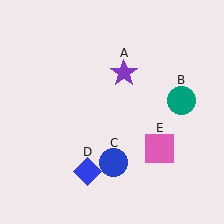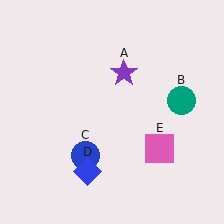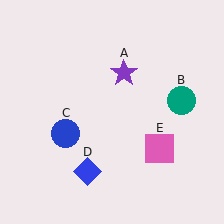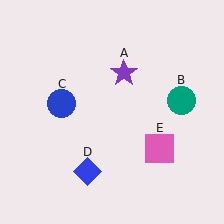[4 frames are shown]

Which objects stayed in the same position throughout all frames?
Purple star (object A) and teal circle (object B) and blue diamond (object D) and pink square (object E) remained stationary.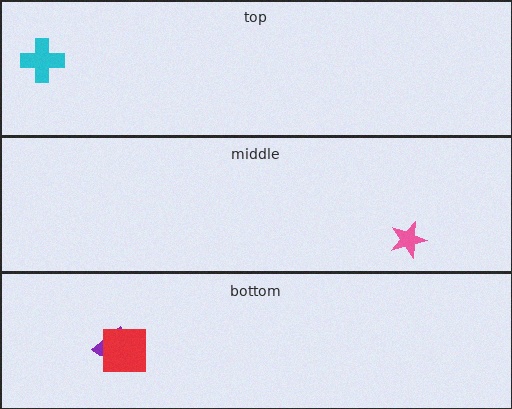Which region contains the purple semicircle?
The bottom region.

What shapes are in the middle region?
The pink star.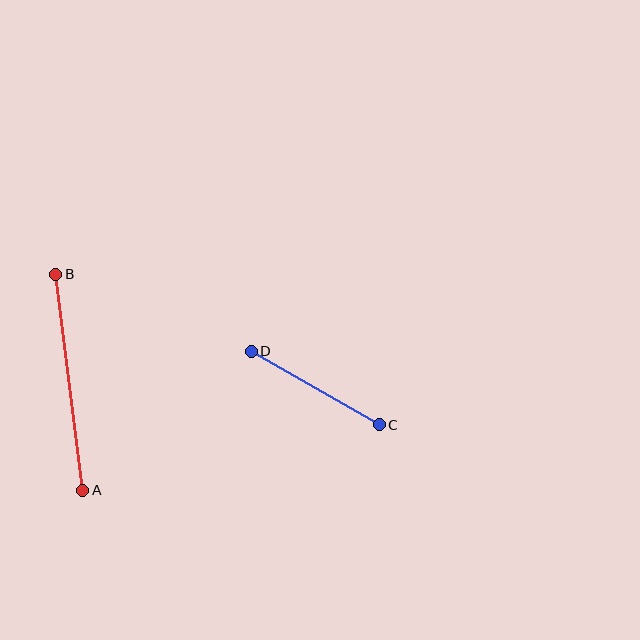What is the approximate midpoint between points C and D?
The midpoint is at approximately (315, 388) pixels.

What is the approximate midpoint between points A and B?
The midpoint is at approximately (69, 382) pixels.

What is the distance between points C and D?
The distance is approximately 148 pixels.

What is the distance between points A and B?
The distance is approximately 218 pixels.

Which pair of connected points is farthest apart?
Points A and B are farthest apart.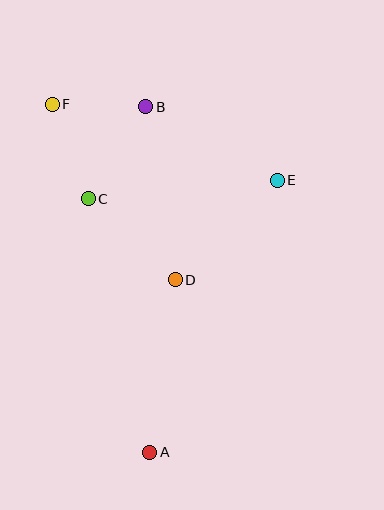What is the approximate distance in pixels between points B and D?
The distance between B and D is approximately 175 pixels.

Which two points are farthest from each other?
Points A and F are farthest from each other.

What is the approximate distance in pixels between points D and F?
The distance between D and F is approximately 214 pixels.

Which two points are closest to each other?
Points B and F are closest to each other.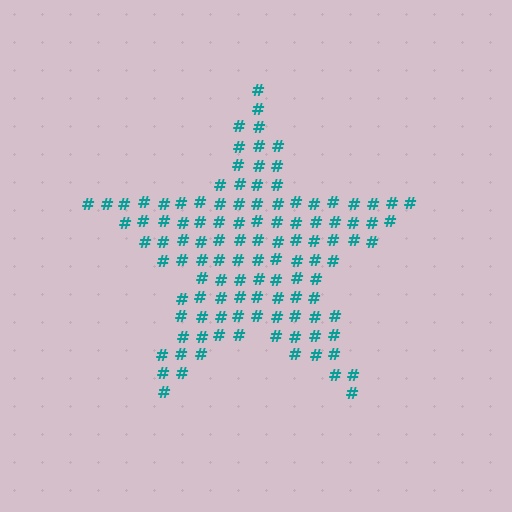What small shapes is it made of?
It is made of small hash symbols.